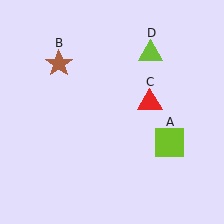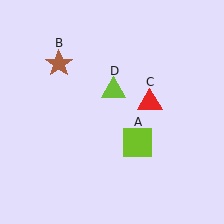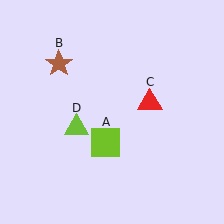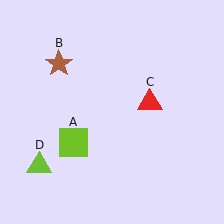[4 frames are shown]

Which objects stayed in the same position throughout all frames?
Brown star (object B) and red triangle (object C) remained stationary.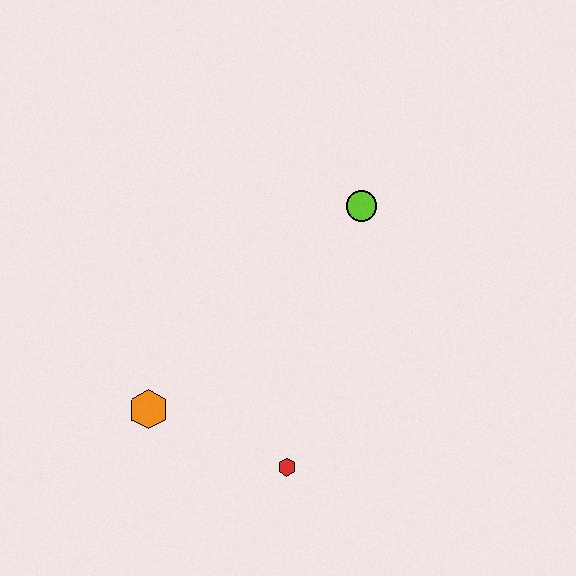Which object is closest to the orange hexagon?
The red hexagon is closest to the orange hexagon.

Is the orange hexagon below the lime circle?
Yes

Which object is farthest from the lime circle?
The orange hexagon is farthest from the lime circle.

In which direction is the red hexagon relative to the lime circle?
The red hexagon is below the lime circle.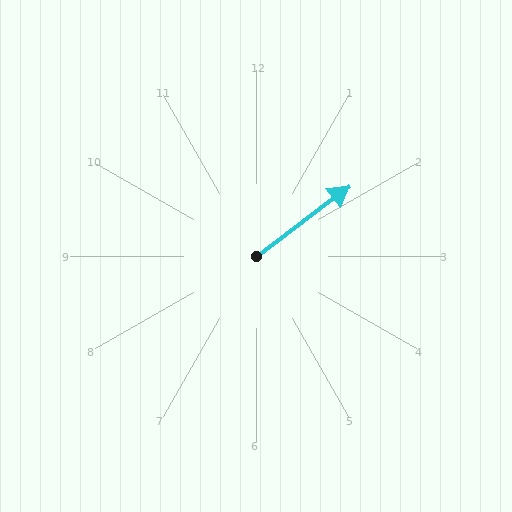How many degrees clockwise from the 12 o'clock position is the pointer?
Approximately 53 degrees.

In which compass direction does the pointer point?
Northeast.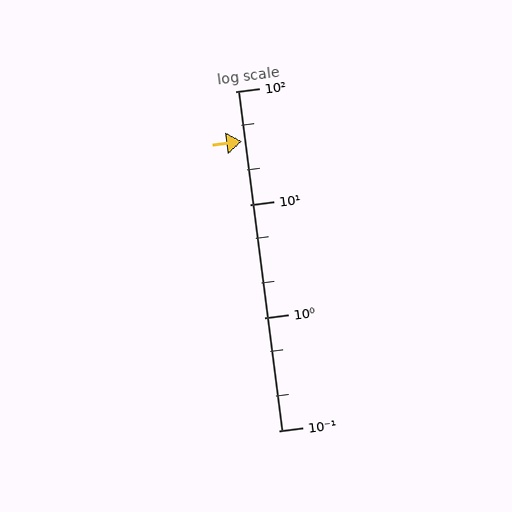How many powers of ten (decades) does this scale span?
The scale spans 3 decades, from 0.1 to 100.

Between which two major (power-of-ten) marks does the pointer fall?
The pointer is between 10 and 100.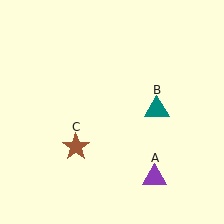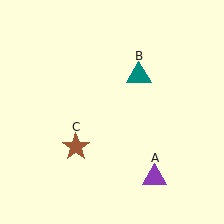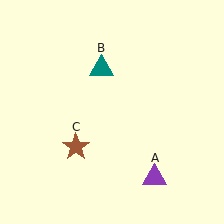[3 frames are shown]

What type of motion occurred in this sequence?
The teal triangle (object B) rotated counterclockwise around the center of the scene.